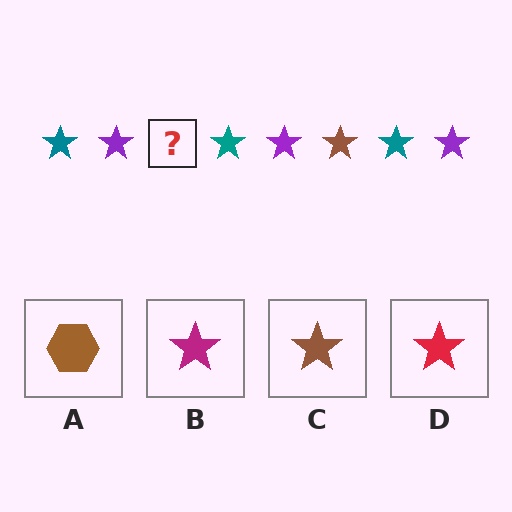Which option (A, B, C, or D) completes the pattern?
C.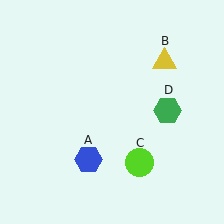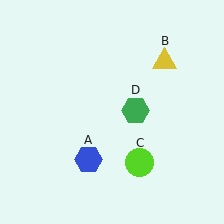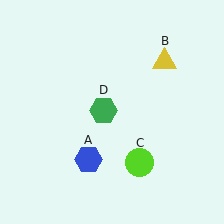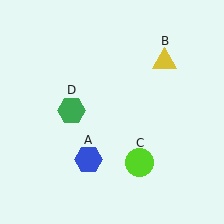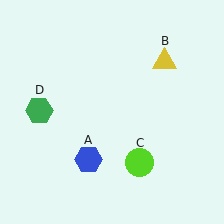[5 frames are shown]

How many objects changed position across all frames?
1 object changed position: green hexagon (object D).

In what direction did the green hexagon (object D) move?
The green hexagon (object D) moved left.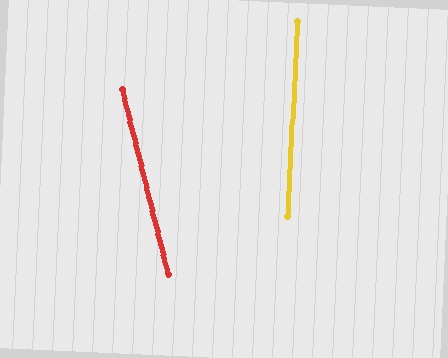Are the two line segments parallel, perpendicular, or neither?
Neither parallel nor perpendicular — they differ by about 17°.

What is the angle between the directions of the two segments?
Approximately 17 degrees.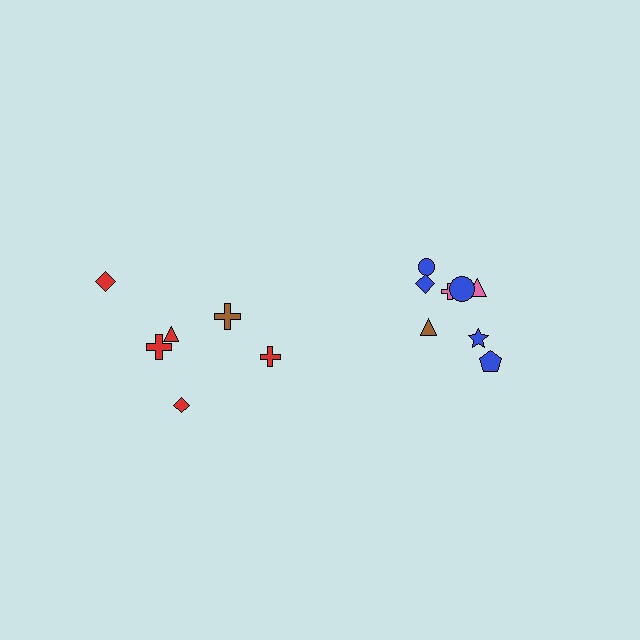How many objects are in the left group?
There are 6 objects.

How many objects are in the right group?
There are 8 objects.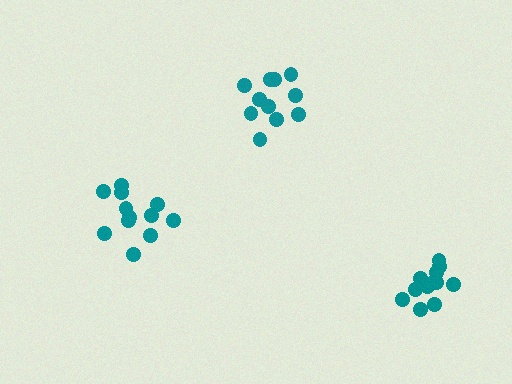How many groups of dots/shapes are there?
There are 3 groups.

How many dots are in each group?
Group 1: 11 dots, Group 2: 12 dots, Group 3: 12 dots (35 total).